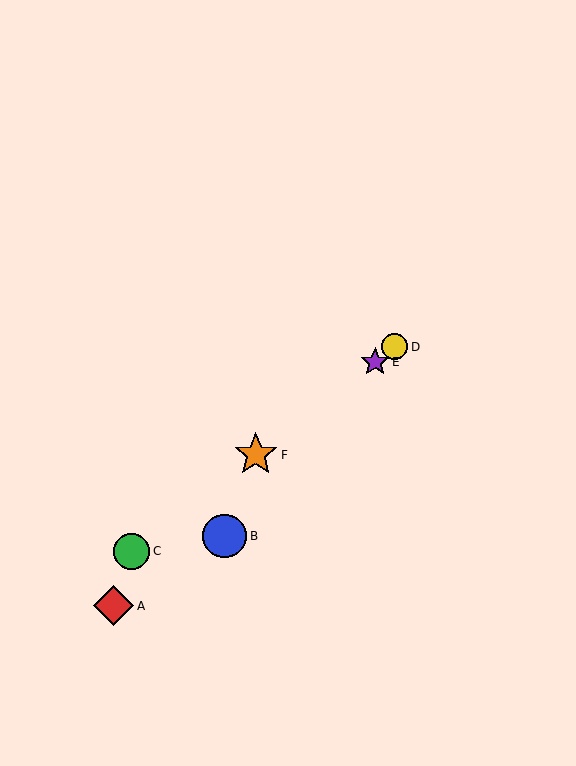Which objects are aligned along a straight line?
Objects C, D, E, F are aligned along a straight line.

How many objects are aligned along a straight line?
4 objects (C, D, E, F) are aligned along a straight line.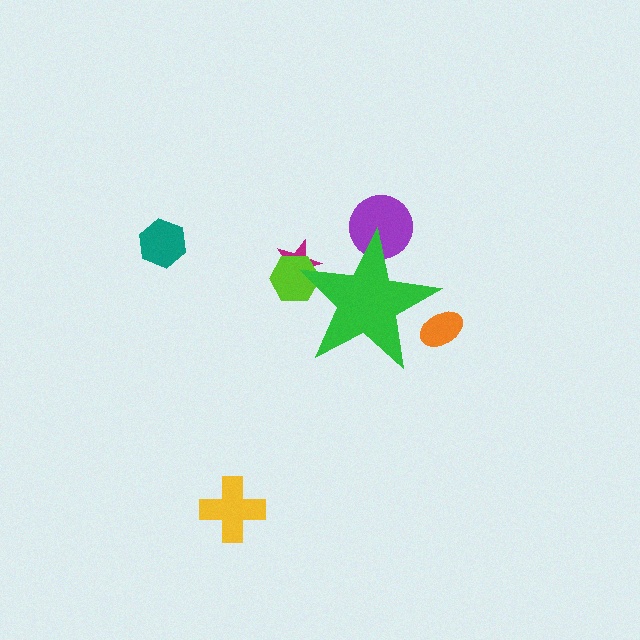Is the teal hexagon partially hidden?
No, the teal hexagon is fully visible.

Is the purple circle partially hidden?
Yes, the purple circle is partially hidden behind the green star.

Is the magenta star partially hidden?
Yes, the magenta star is partially hidden behind the green star.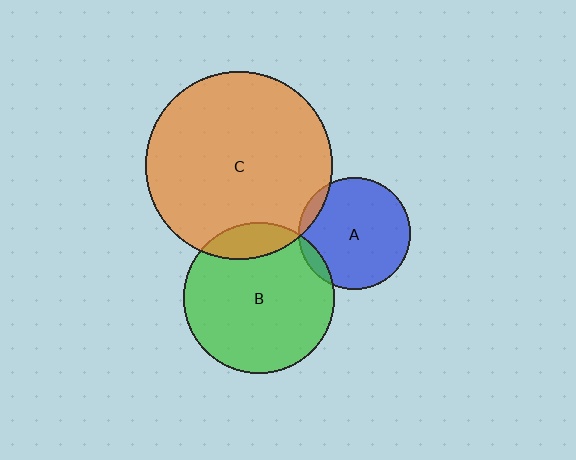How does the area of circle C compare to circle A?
Approximately 2.8 times.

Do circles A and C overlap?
Yes.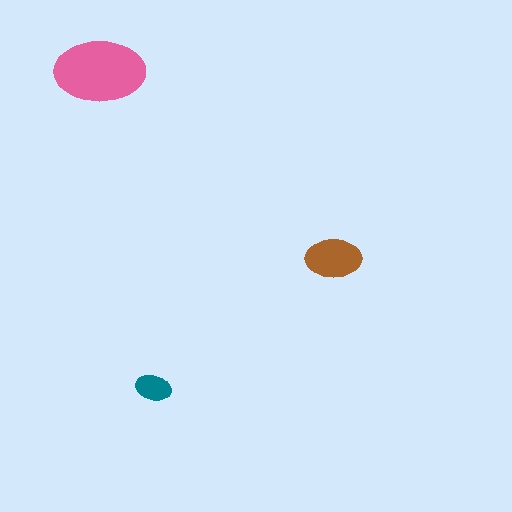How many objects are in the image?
There are 3 objects in the image.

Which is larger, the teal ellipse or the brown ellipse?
The brown one.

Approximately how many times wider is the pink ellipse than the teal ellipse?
About 2.5 times wider.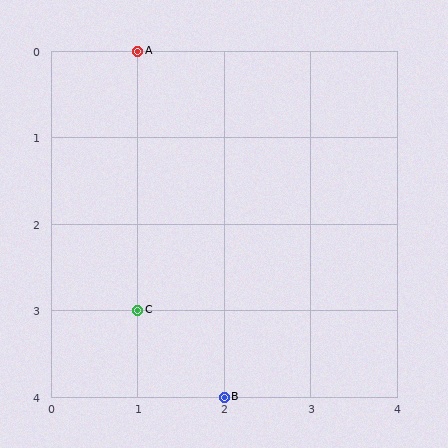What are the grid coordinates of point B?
Point B is at grid coordinates (2, 4).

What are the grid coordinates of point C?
Point C is at grid coordinates (1, 3).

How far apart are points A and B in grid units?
Points A and B are 1 column and 4 rows apart (about 4.1 grid units diagonally).